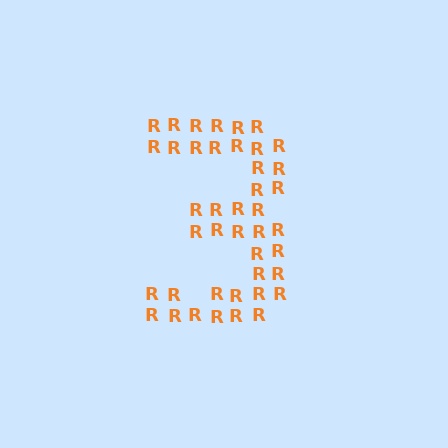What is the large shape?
The large shape is the digit 3.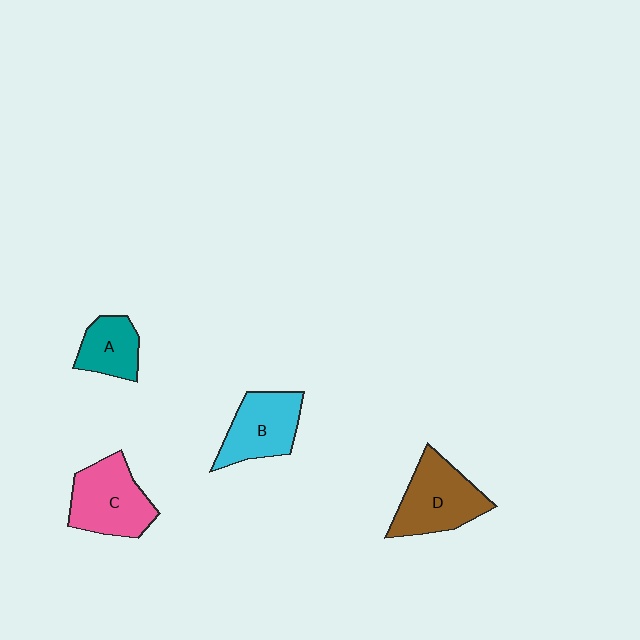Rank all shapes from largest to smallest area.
From largest to smallest: D (brown), C (pink), B (cyan), A (teal).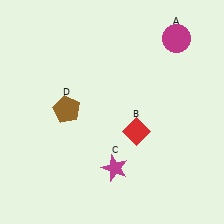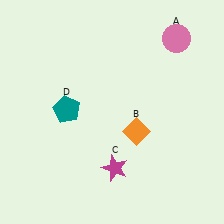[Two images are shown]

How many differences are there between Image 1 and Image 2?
There are 3 differences between the two images.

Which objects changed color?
A changed from magenta to pink. B changed from red to orange. D changed from brown to teal.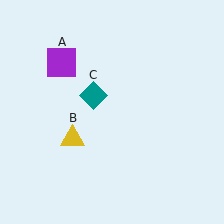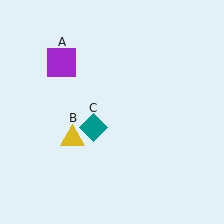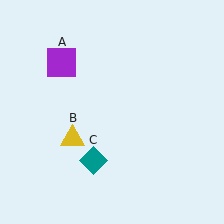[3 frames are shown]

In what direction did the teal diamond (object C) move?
The teal diamond (object C) moved down.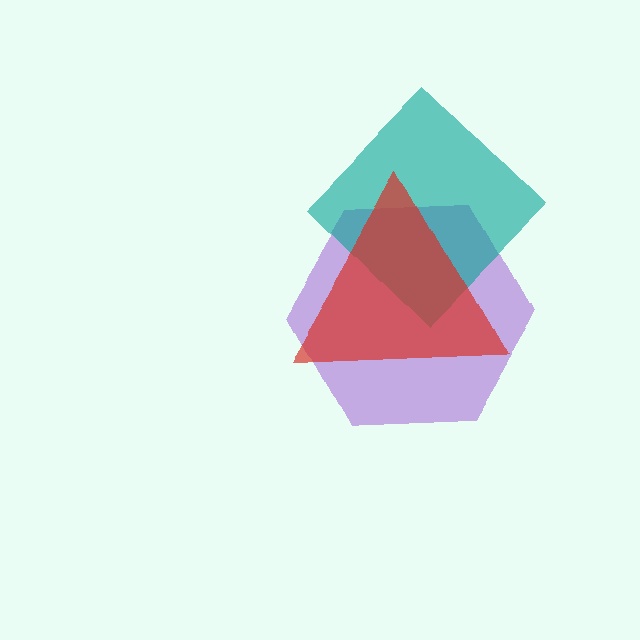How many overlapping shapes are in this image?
There are 3 overlapping shapes in the image.